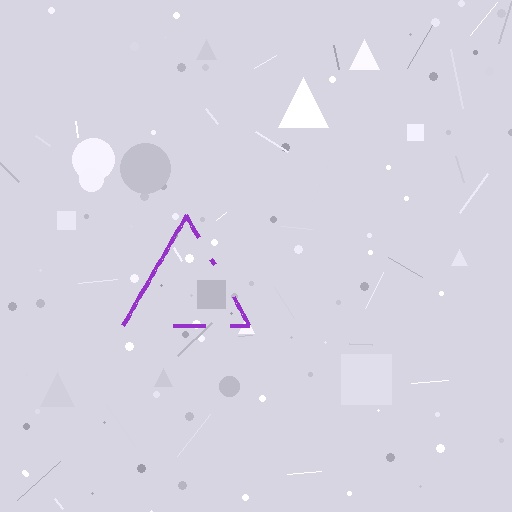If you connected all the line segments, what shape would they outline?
They would outline a triangle.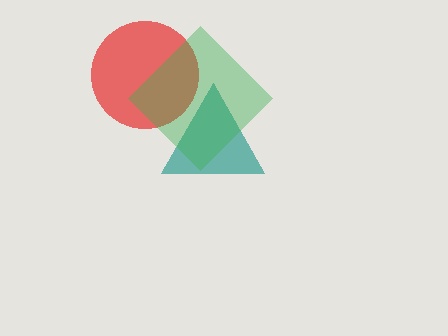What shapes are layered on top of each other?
The layered shapes are: a teal triangle, a red circle, a green diamond.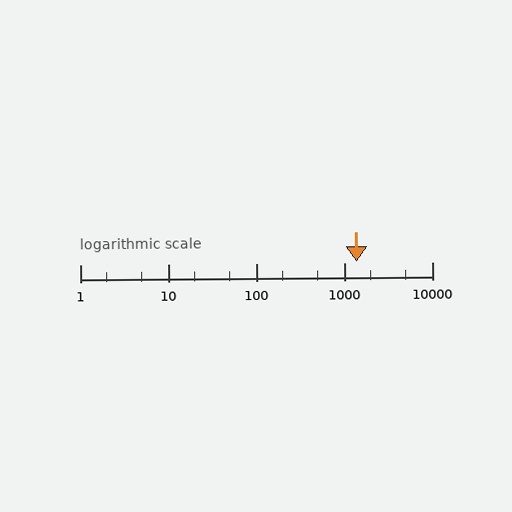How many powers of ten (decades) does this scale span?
The scale spans 4 decades, from 1 to 10000.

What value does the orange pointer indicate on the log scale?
The pointer indicates approximately 1400.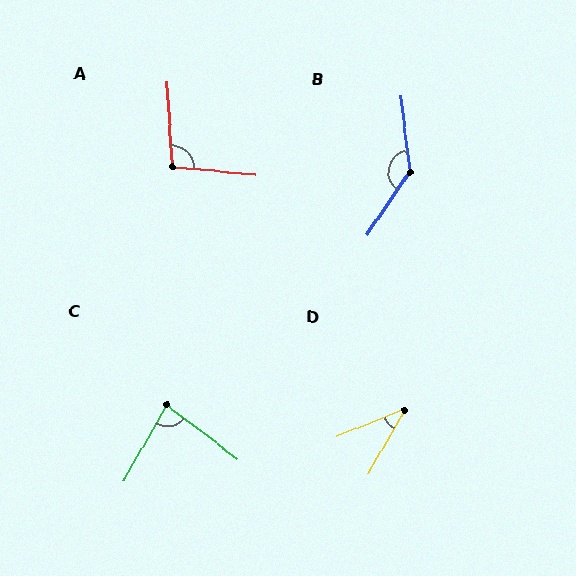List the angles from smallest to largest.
D (38°), C (82°), A (99°), B (139°).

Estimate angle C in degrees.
Approximately 82 degrees.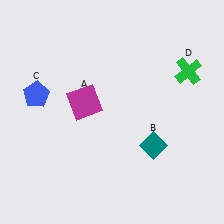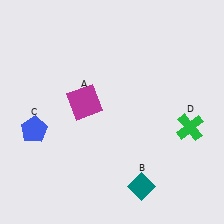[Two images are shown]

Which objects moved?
The objects that moved are: the teal diamond (B), the blue pentagon (C), the green cross (D).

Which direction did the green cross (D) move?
The green cross (D) moved down.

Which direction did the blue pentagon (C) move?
The blue pentagon (C) moved down.